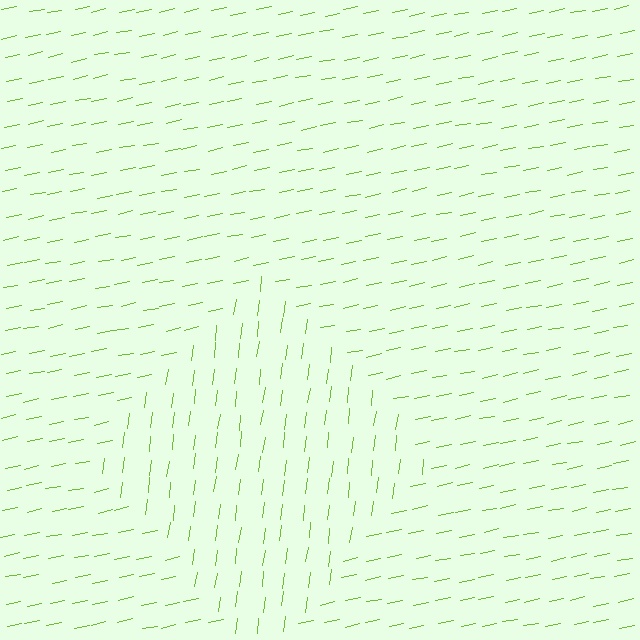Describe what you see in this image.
The image is filled with small lime line segments. A diamond region in the image has lines oriented differently from the surrounding lines, creating a visible texture boundary.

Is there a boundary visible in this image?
Yes, there is a texture boundary formed by a change in line orientation.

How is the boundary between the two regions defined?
The boundary is defined purely by a change in line orientation (approximately 71 degrees difference). All lines are the same color and thickness.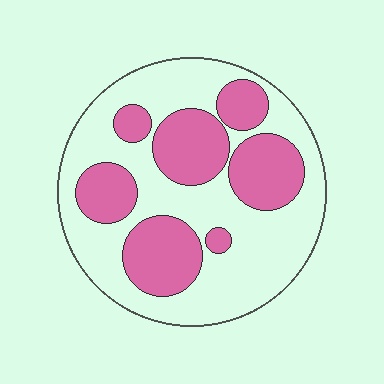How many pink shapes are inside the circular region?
7.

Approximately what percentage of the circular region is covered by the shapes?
Approximately 40%.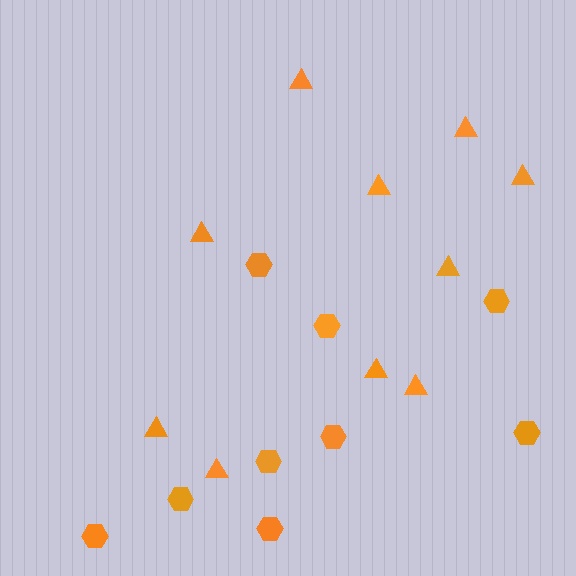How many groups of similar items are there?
There are 2 groups: one group of triangles (10) and one group of hexagons (9).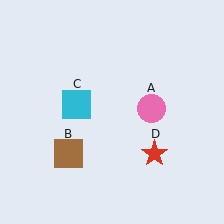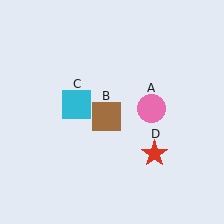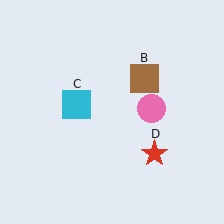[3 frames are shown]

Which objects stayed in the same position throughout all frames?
Pink circle (object A) and cyan square (object C) and red star (object D) remained stationary.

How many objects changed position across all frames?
1 object changed position: brown square (object B).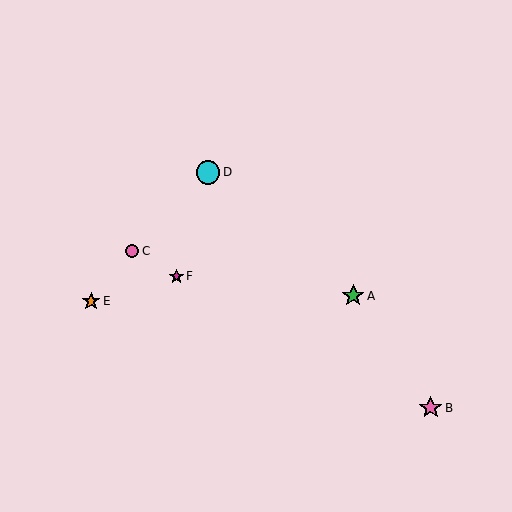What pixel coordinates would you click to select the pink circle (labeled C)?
Click at (132, 251) to select the pink circle C.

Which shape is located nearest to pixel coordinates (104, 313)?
The orange star (labeled E) at (91, 301) is nearest to that location.